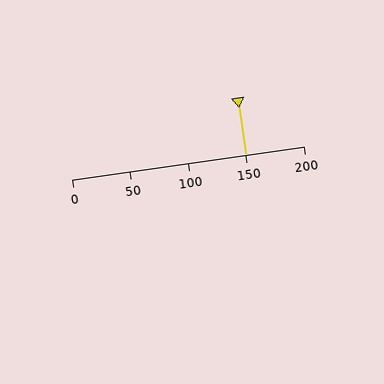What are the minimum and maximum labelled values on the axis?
The axis runs from 0 to 200.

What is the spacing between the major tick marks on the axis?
The major ticks are spaced 50 apart.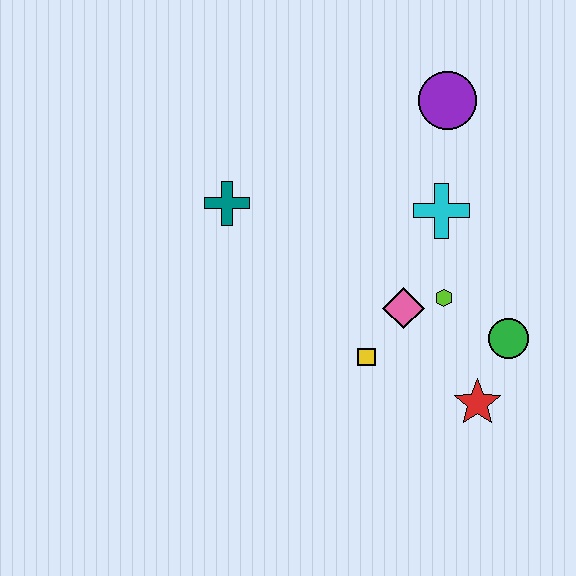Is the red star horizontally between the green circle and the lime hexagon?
Yes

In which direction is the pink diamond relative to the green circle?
The pink diamond is to the left of the green circle.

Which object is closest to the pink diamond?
The lime hexagon is closest to the pink diamond.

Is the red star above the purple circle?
No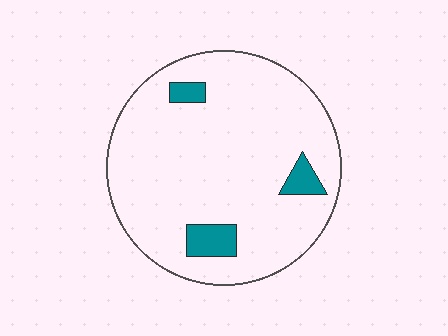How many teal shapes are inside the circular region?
3.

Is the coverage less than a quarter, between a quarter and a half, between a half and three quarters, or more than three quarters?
Less than a quarter.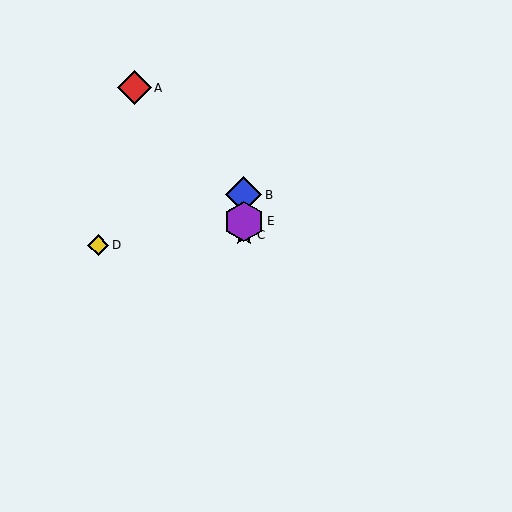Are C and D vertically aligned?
No, C is at x≈244 and D is at x≈98.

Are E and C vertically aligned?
Yes, both are at x≈244.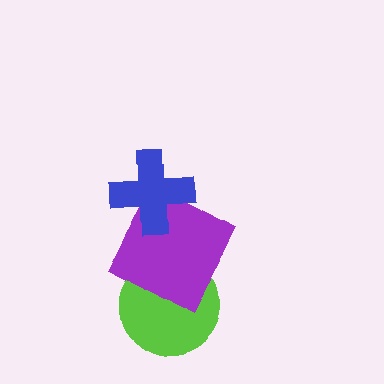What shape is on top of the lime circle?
The purple square is on top of the lime circle.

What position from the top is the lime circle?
The lime circle is 3rd from the top.